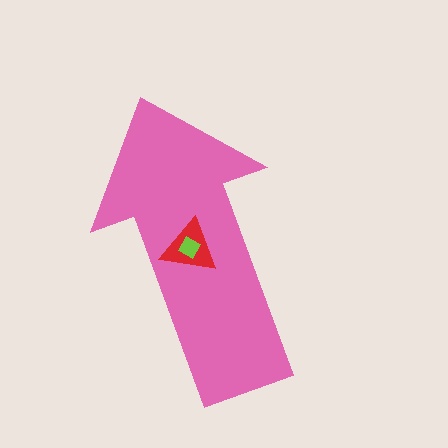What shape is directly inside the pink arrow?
The red triangle.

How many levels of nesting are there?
3.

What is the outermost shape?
The pink arrow.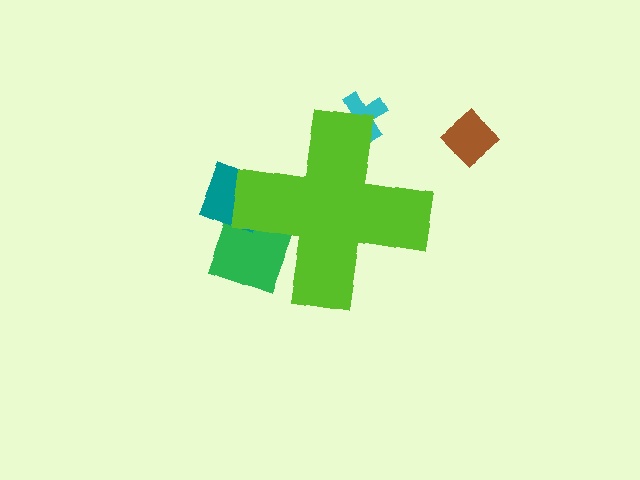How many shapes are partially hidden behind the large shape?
3 shapes are partially hidden.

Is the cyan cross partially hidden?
Yes, the cyan cross is partially hidden behind the lime cross.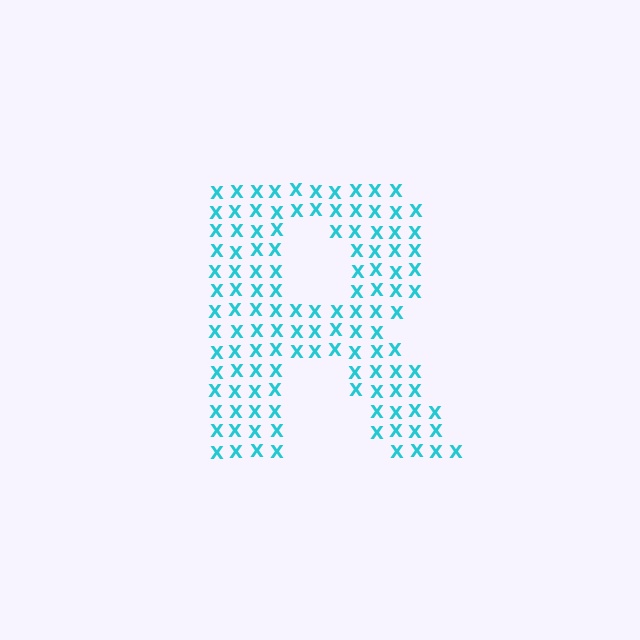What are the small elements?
The small elements are letter X's.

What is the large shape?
The large shape is the letter R.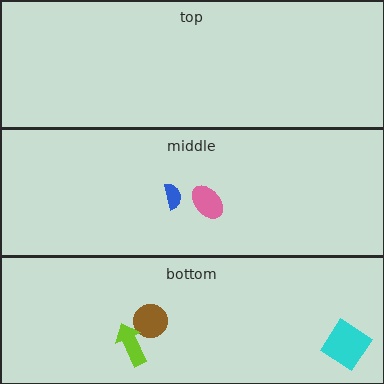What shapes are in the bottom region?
The brown circle, the lime arrow, the cyan diamond.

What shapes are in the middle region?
The blue semicircle, the pink ellipse.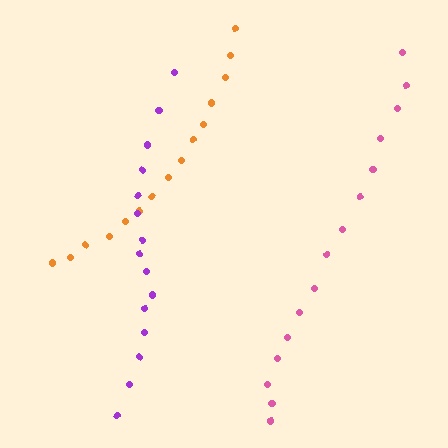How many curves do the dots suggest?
There are 3 distinct paths.